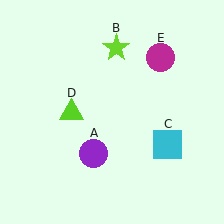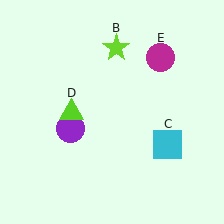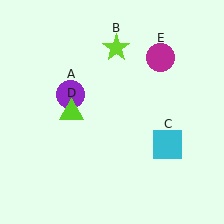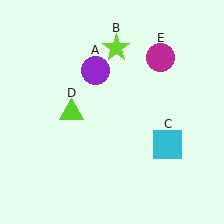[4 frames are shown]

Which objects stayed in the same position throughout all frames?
Lime star (object B) and cyan square (object C) and lime triangle (object D) and magenta circle (object E) remained stationary.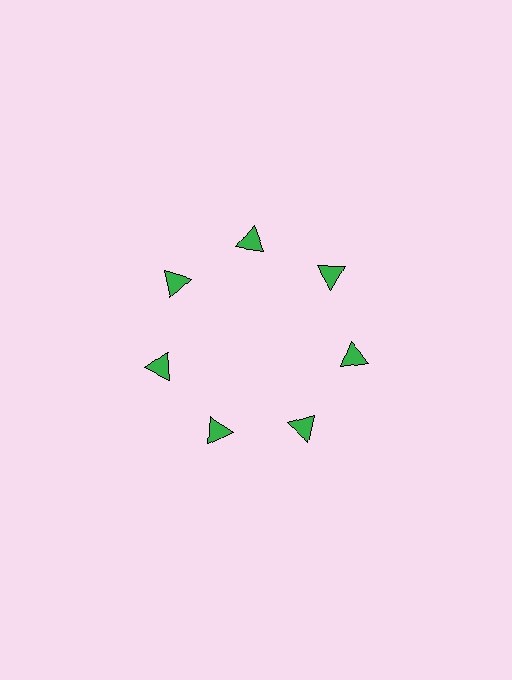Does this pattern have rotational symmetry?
Yes, this pattern has 7-fold rotational symmetry. It looks the same after rotating 51 degrees around the center.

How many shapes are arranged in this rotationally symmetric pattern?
There are 7 shapes, arranged in 7 groups of 1.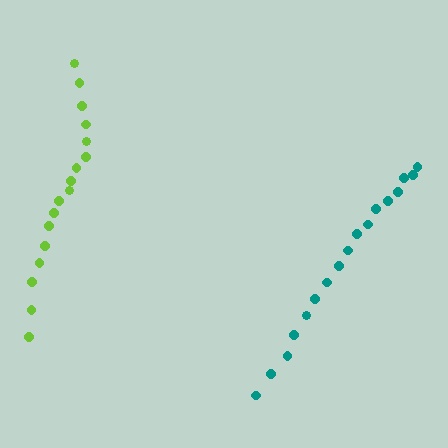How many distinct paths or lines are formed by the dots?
There are 2 distinct paths.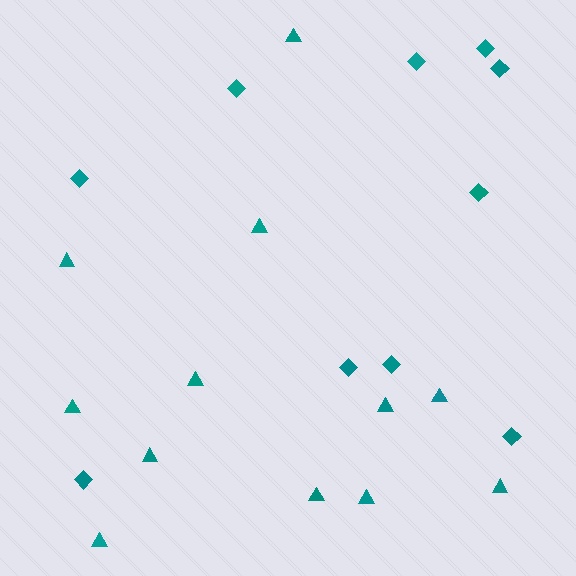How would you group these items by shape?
There are 2 groups: one group of triangles (12) and one group of diamonds (10).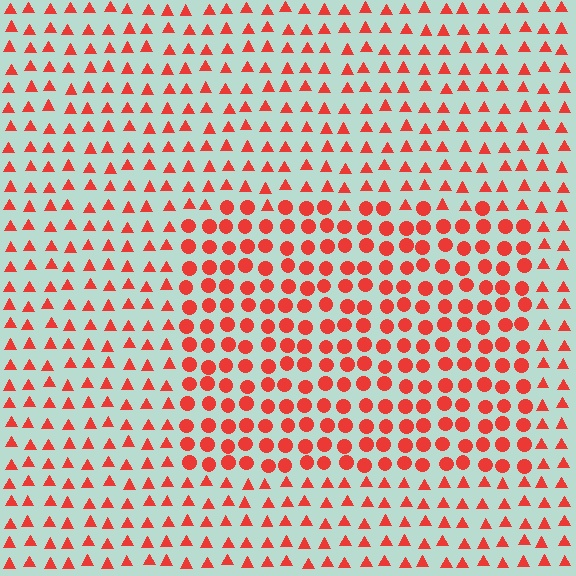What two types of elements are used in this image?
The image uses circles inside the rectangle region and triangles outside it.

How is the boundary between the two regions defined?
The boundary is defined by a change in element shape: circles inside vs. triangles outside. All elements share the same color and spacing.